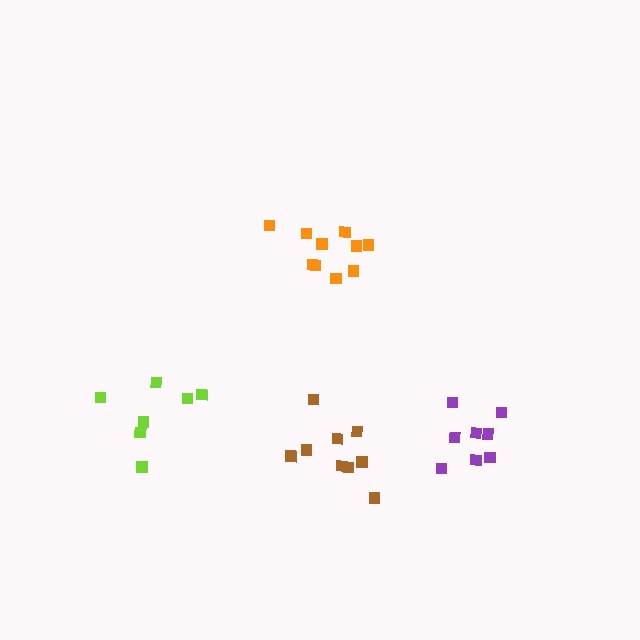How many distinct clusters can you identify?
There are 4 distinct clusters.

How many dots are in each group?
Group 1: 10 dots, Group 2: 8 dots, Group 3: 7 dots, Group 4: 9 dots (34 total).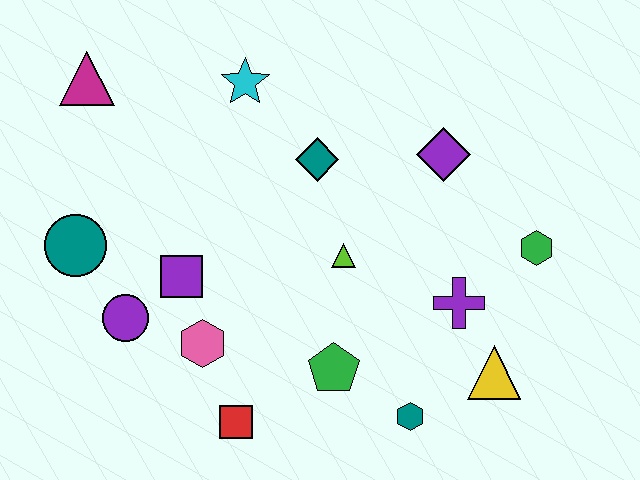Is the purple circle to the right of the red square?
No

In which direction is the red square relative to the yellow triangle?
The red square is to the left of the yellow triangle.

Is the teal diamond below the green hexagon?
No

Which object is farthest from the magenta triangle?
The yellow triangle is farthest from the magenta triangle.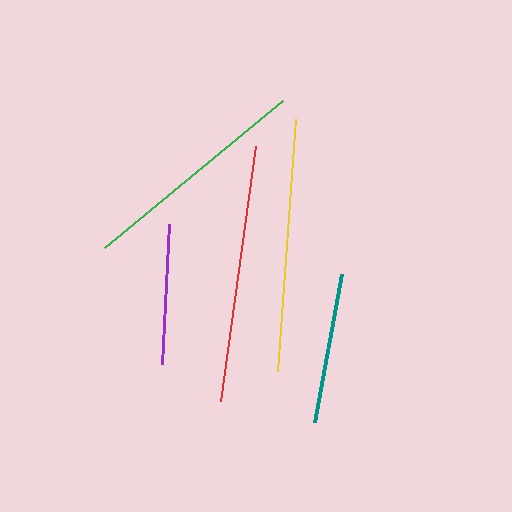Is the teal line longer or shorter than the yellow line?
The yellow line is longer than the teal line.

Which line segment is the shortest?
The purple line is the shortest at approximately 141 pixels.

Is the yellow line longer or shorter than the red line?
The red line is longer than the yellow line.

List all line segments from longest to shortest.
From longest to shortest: red, yellow, green, teal, purple.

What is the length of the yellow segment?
The yellow segment is approximately 253 pixels long.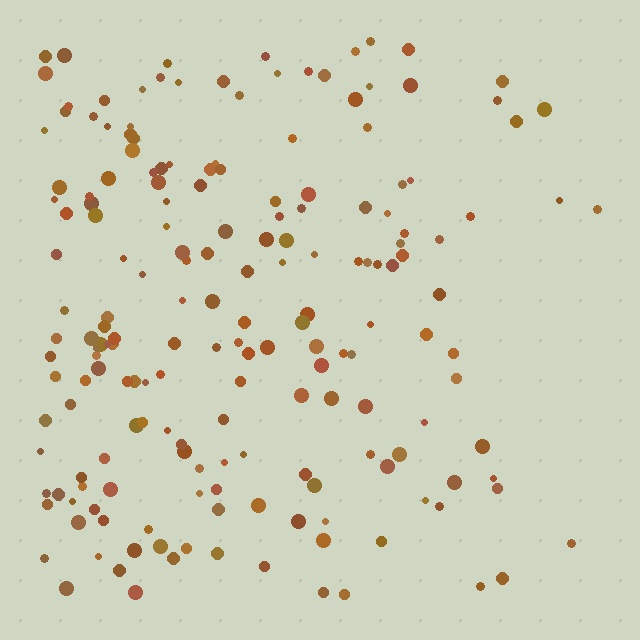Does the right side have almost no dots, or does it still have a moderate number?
Still a moderate number, just noticeably fewer than the left.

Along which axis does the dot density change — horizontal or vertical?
Horizontal.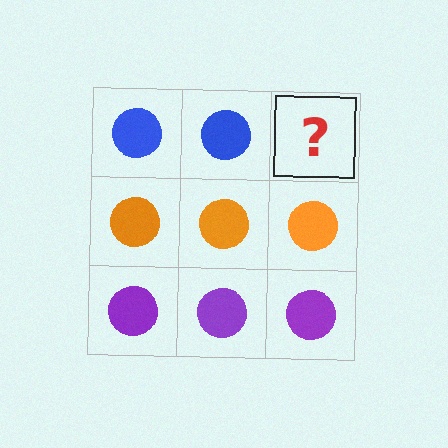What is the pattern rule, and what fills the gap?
The rule is that each row has a consistent color. The gap should be filled with a blue circle.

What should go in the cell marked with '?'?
The missing cell should contain a blue circle.